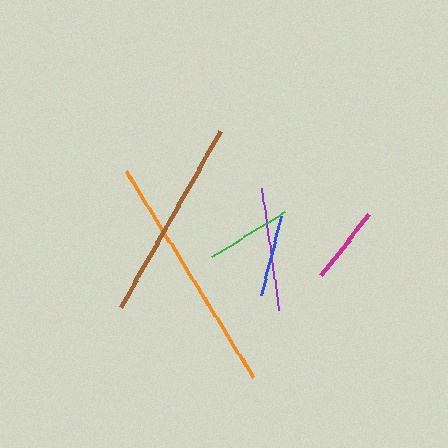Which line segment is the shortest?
The magenta line is the shortest at approximately 78 pixels.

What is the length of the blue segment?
The blue segment is approximately 81 pixels long.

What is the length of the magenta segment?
The magenta segment is approximately 78 pixels long.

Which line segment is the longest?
The orange line is the longest at approximately 242 pixels.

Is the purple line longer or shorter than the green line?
The purple line is longer than the green line.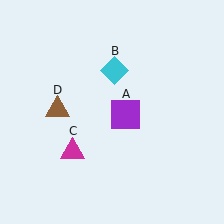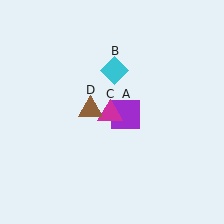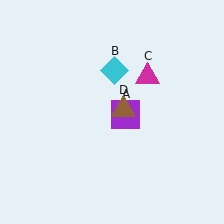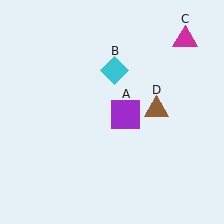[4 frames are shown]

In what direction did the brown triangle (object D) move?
The brown triangle (object D) moved right.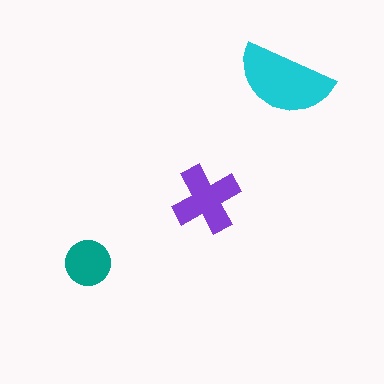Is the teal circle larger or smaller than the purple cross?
Smaller.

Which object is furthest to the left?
The teal circle is leftmost.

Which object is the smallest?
The teal circle.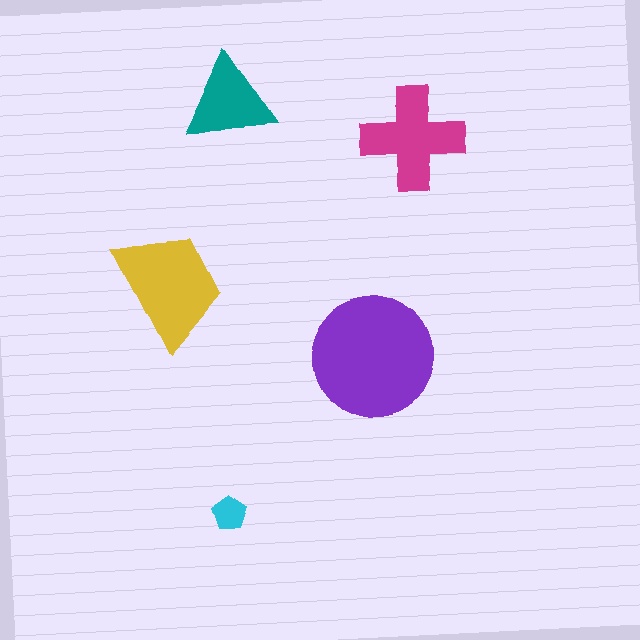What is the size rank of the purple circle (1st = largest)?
1st.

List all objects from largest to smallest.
The purple circle, the yellow trapezoid, the magenta cross, the teal triangle, the cyan pentagon.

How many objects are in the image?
There are 5 objects in the image.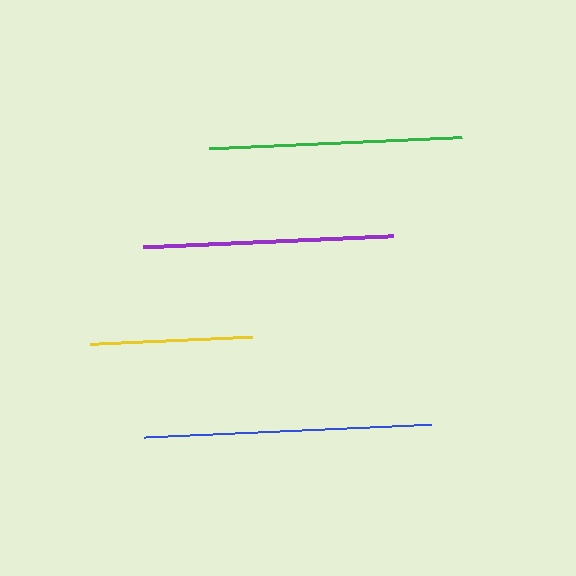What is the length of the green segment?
The green segment is approximately 253 pixels long.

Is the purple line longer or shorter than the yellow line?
The purple line is longer than the yellow line.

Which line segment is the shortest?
The yellow line is the shortest at approximately 162 pixels.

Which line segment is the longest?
The blue line is the longest at approximately 288 pixels.